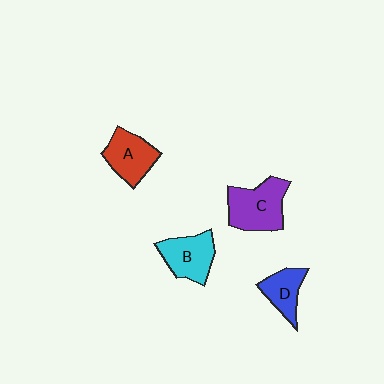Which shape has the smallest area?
Shape D (blue).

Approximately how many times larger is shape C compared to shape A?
Approximately 1.3 times.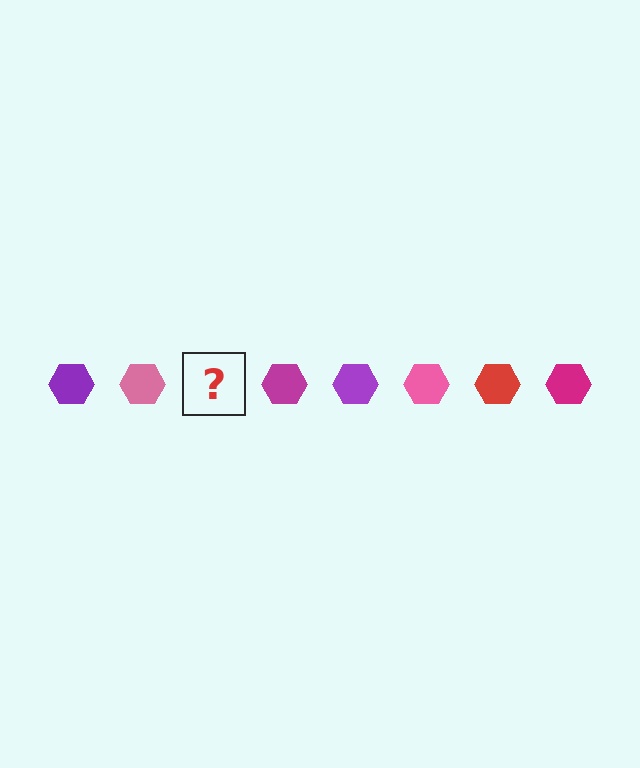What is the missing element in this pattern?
The missing element is a red hexagon.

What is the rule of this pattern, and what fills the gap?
The rule is that the pattern cycles through purple, pink, red, magenta hexagons. The gap should be filled with a red hexagon.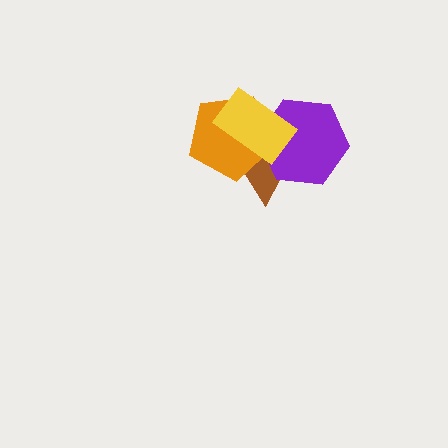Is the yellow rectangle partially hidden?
No, no other shape covers it.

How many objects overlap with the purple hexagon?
3 objects overlap with the purple hexagon.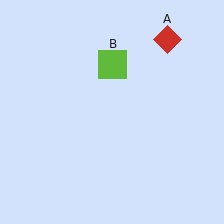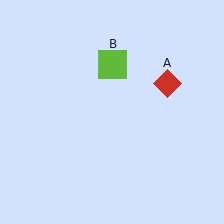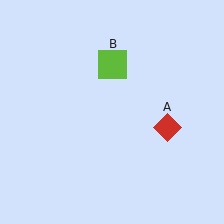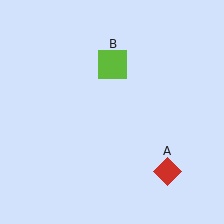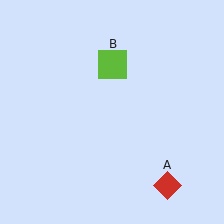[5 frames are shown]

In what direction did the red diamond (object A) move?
The red diamond (object A) moved down.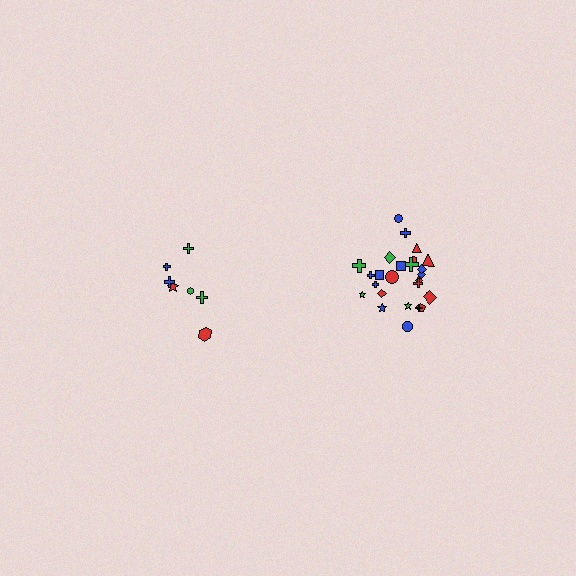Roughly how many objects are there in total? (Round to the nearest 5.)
Roughly 30 objects in total.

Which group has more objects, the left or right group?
The right group.